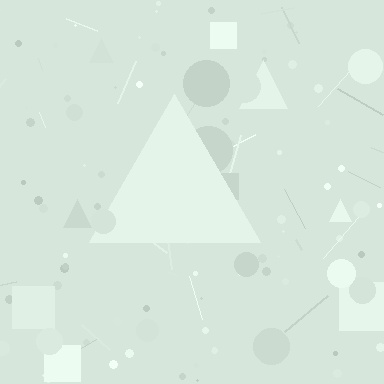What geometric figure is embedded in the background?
A triangle is embedded in the background.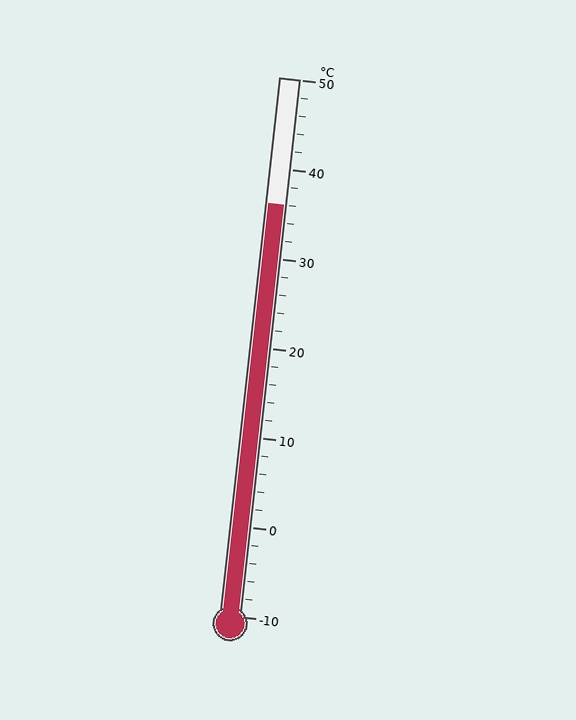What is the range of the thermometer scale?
The thermometer scale ranges from -10°C to 50°C.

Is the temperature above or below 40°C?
The temperature is below 40°C.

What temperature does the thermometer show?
The thermometer shows approximately 36°C.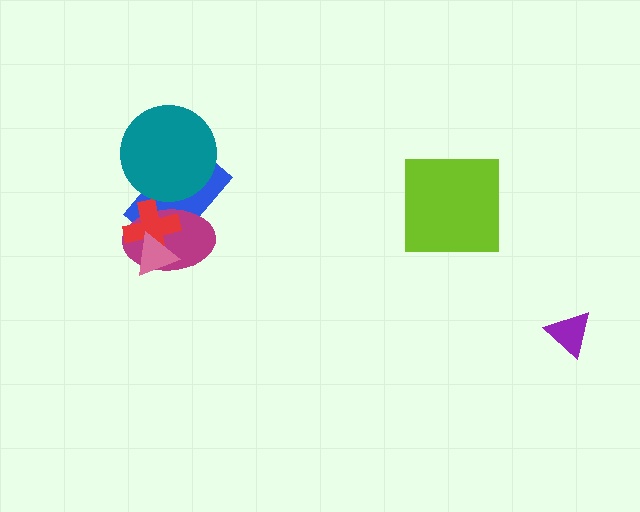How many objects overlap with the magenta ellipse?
3 objects overlap with the magenta ellipse.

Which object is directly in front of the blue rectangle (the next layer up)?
The magenta ellipse is directly in front of the blue rectangle.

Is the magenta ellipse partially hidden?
Yes, it is partially covered by another shape.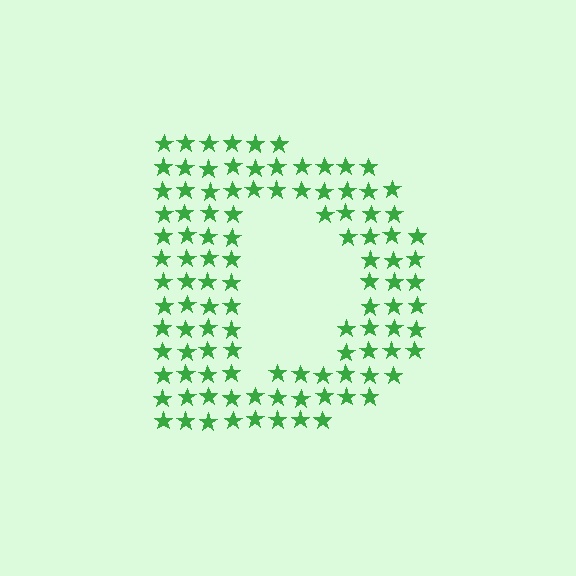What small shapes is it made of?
It is made of small stars.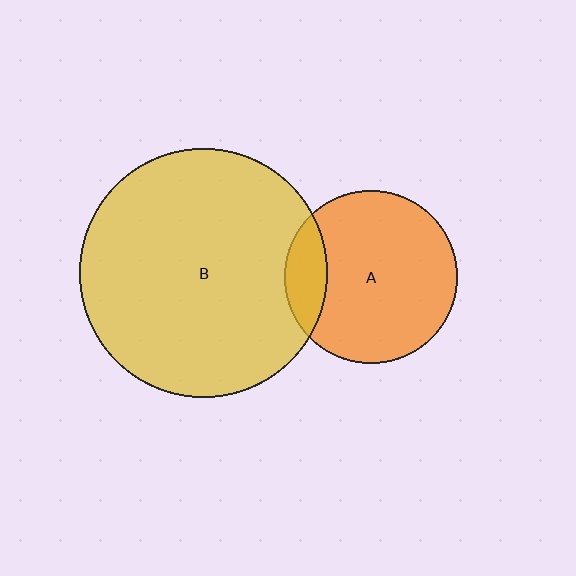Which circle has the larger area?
Circle B (yellow).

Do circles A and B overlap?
Yes.